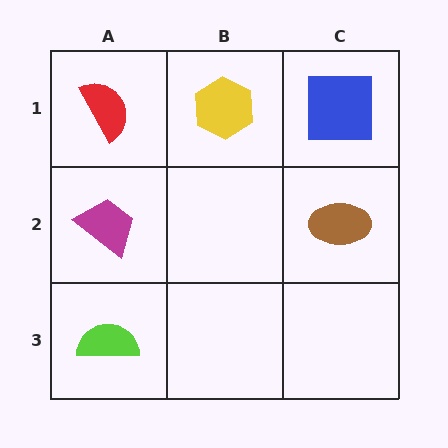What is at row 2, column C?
A brown ellipse.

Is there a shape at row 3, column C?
No, that cell is empty.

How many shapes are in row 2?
2 shapes.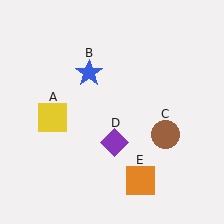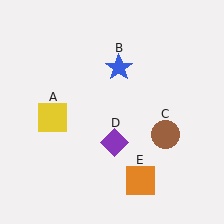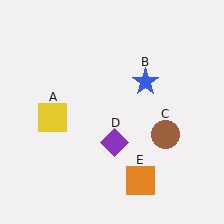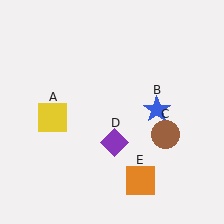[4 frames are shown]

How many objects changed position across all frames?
1 object changed position: blue star (object B).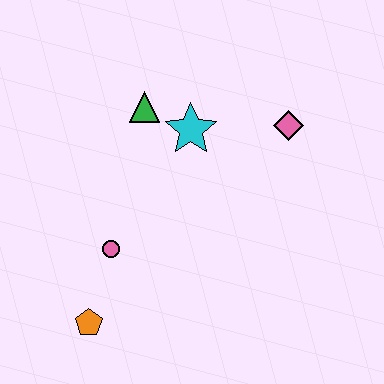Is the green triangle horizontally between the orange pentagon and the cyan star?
Yes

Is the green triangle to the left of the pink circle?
No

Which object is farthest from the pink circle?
The pink diamond is farthest from the pink circle.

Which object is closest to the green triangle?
The cyan star is closest to the green triangle.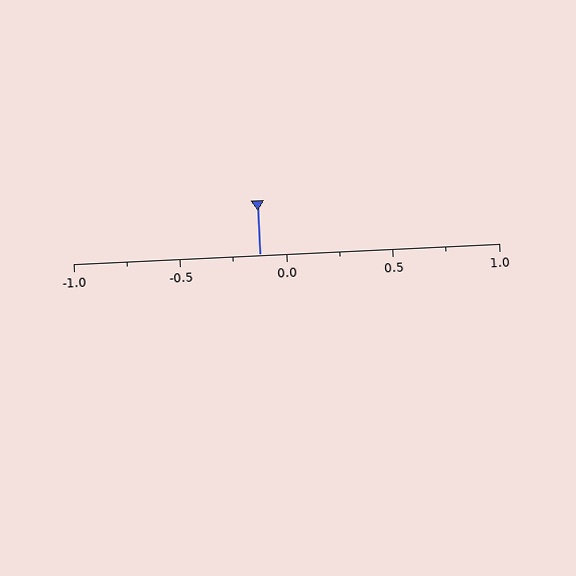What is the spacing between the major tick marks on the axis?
The major ticks are spaced 0.5 apart.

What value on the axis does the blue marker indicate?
The marker indicates approximately -0.12.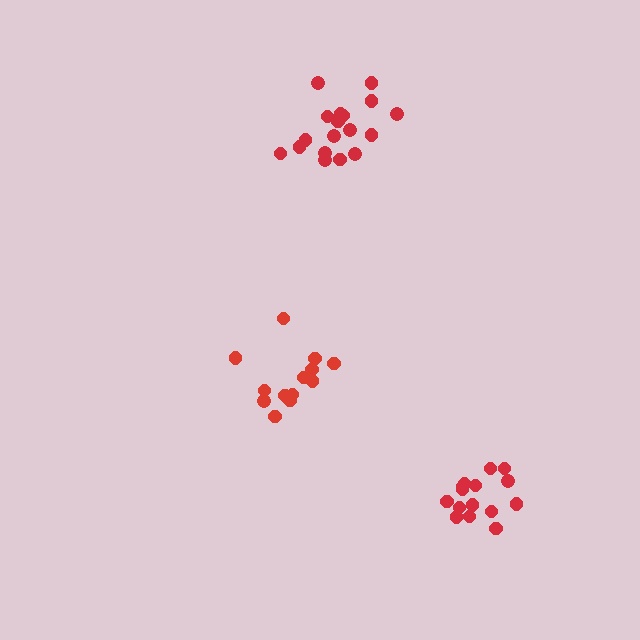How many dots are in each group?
Group 1: 15 dots, Group 2: 18 dots, Group 3: 13 dots (46 total).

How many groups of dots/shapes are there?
There are 3 groups.